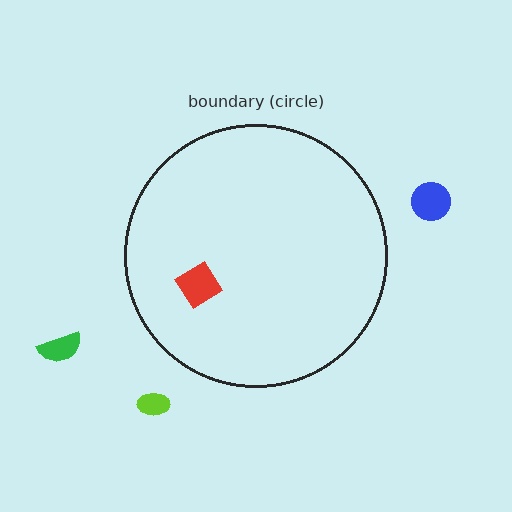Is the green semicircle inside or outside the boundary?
Outside.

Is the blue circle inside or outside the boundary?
Outside.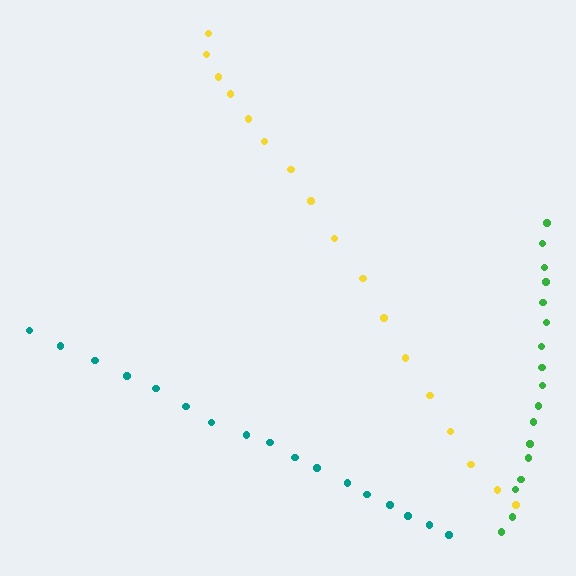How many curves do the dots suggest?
There are 3 distinct paths.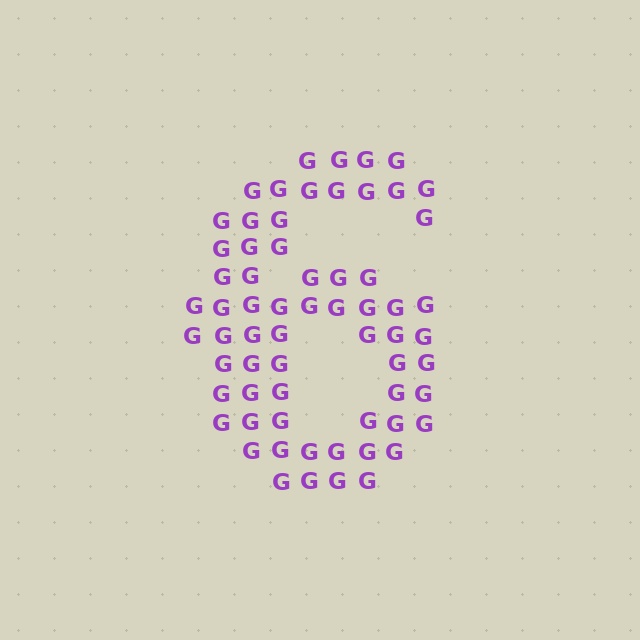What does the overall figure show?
The overall figure shows the digit 6.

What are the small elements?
The small elements are letter G's.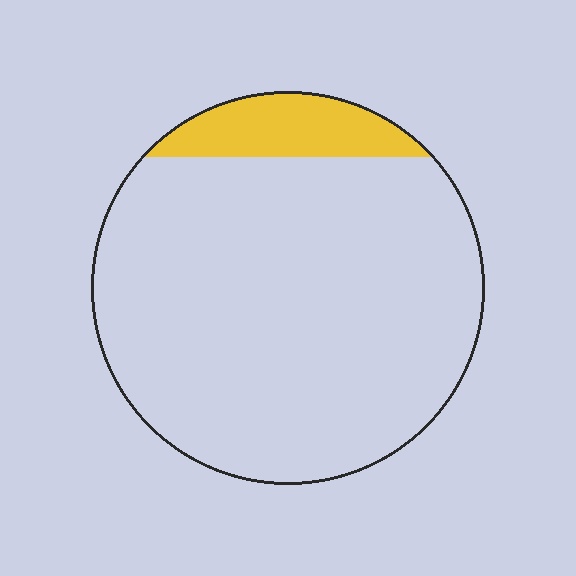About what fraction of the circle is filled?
About one tenth (1/10).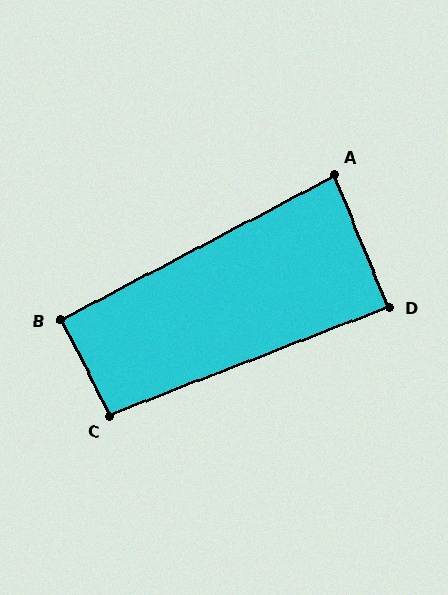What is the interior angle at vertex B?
Approximately 91 degrees (approximately right).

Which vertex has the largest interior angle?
C, at approximately 96 degrees.